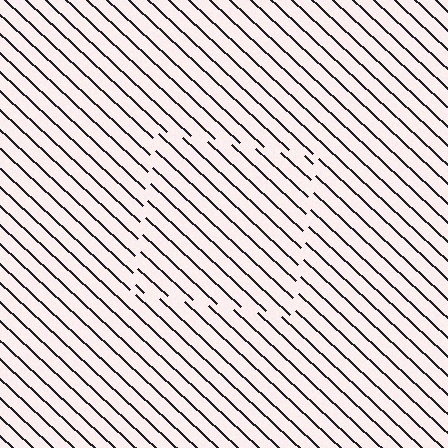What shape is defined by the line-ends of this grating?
An illusory square. The interior of the shape contains the same grating, shifted by half a period — the contour is defined by the phase discontinuity where line-ends from the inner and outer gratings abut.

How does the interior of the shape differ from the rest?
The interior of the shape contains the same grating, shifted by half a period — the contour is defined by the phase discontinuity where line-ends from the inner and outer gratings abut.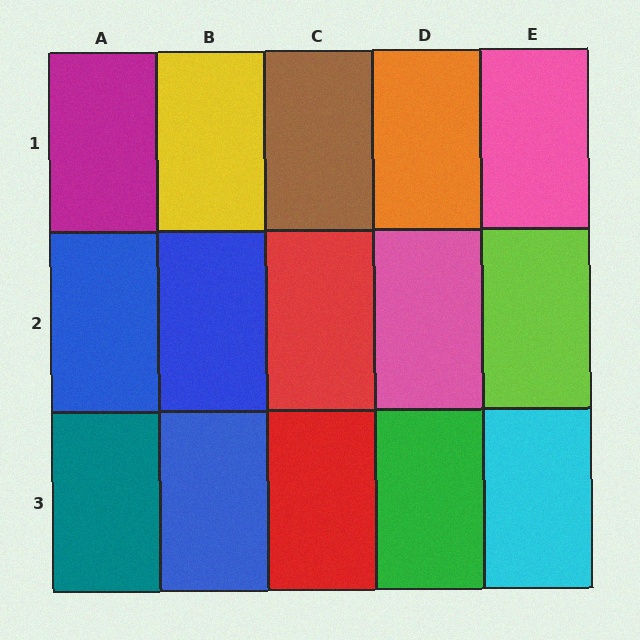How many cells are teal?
1 cell is teal.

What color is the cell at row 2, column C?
Red.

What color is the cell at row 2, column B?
Blue.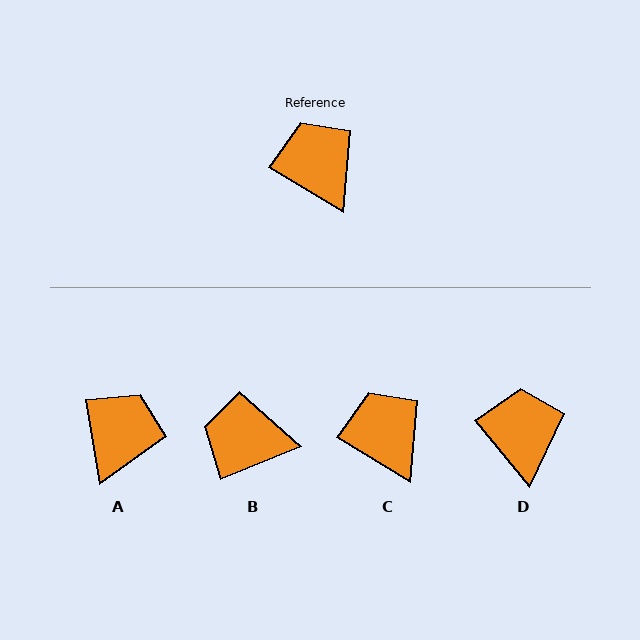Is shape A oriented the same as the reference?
No, it is off by about 50 degrees.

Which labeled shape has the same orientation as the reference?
C.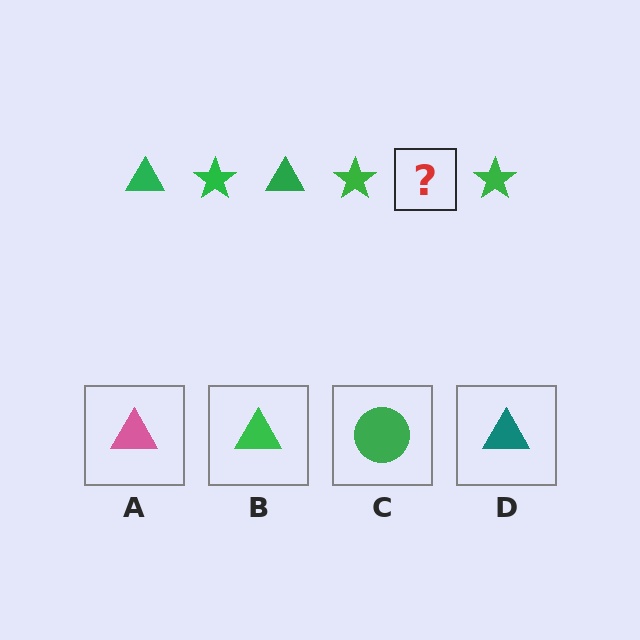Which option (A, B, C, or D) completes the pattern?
B.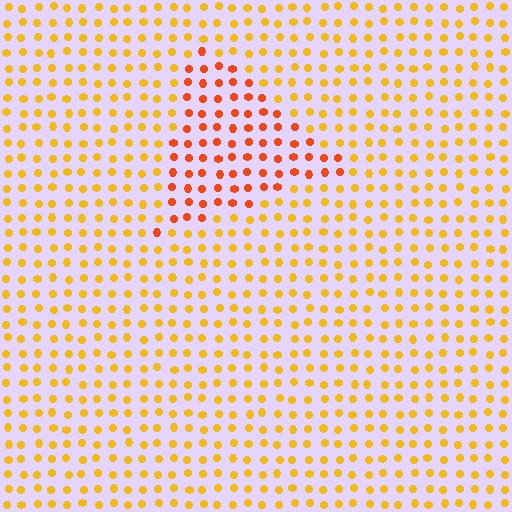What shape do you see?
I see a triangle.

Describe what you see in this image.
The image is filled with small yellow elements in a uniform arrangement. A triangle-shaped region is visible where the elements are tinted to a slightly different hue, forming a subtle color boundary.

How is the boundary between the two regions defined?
The boundary is defined purely by a slight shift in hue (about 32 degrees). Spacing, size, and orientation are identical on both sides.